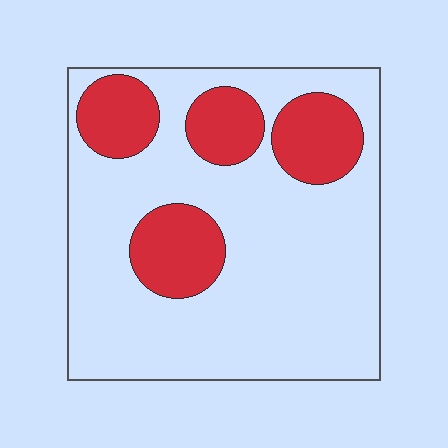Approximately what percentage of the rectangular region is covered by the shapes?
Approximately 25%.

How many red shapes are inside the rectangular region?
4.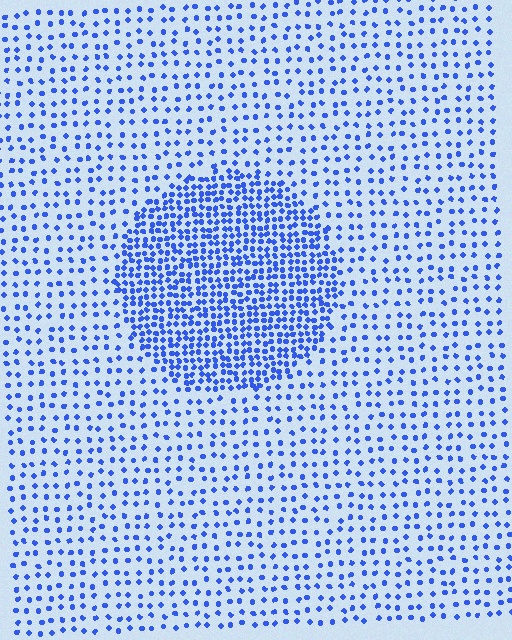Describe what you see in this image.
The image contains small blue elements arranged at two different densities. A circle-shaped region is visible where the elements are more densely packed than the surrounding area.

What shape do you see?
I see a circle.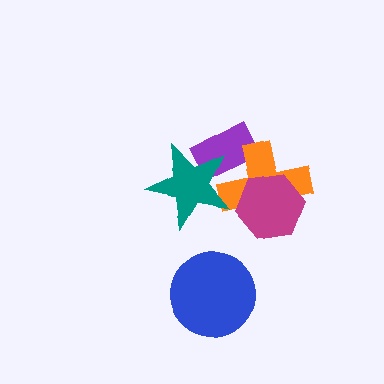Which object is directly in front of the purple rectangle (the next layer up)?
The orange cross is directly in front of the purple rectangle.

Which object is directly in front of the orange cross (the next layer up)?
The magenta hexagon is directly in front of the orange cross.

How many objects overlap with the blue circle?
0 objects overlap with the blue circle.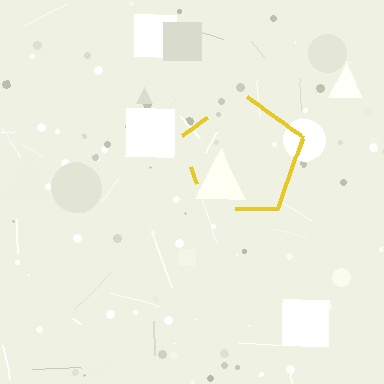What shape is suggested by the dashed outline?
The dashed outline suggests a pentagon.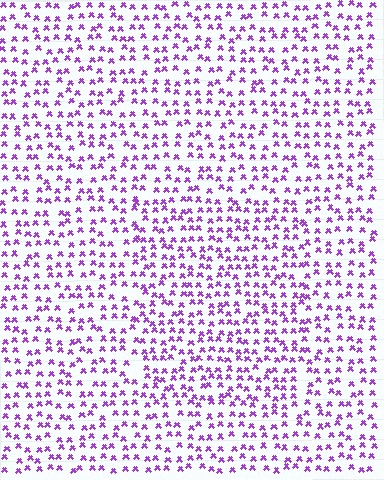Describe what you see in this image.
The image contains small purple elements arranged at two different densities. A rectangle-shaped region is visible where the elements are more densely packed than the surrounding area.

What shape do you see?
I see a rectangle.